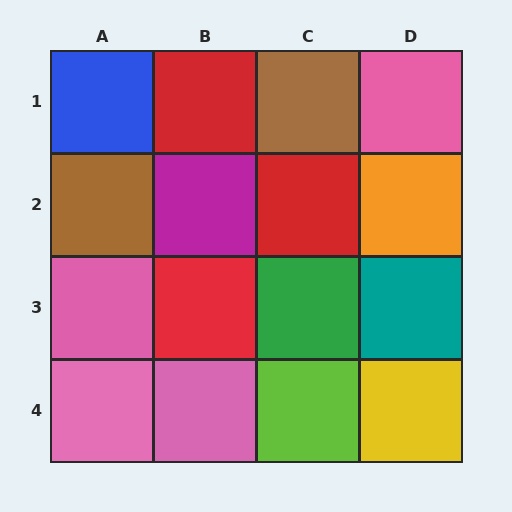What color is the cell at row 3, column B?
Red.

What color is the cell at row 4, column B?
Pink.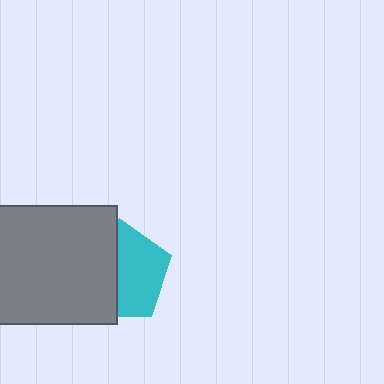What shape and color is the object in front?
The object in front is a gray rectangle.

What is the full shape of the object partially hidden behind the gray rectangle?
The partially hidden object is a cyan pentagon.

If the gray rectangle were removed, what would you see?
You would see the complete cyan pentagon.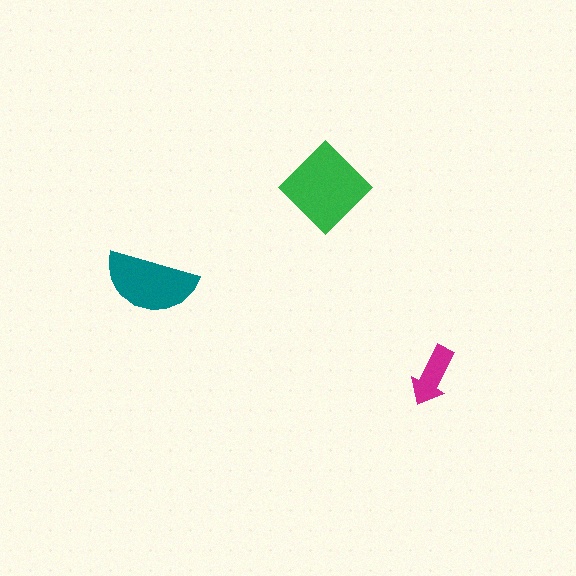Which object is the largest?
The green diamond.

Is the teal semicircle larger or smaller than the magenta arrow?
Larger.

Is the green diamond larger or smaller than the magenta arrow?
Larger.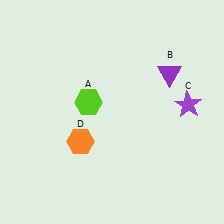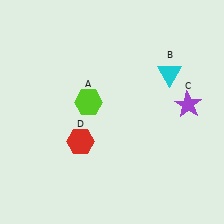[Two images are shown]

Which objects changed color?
B changed from purple to cyan. D changed from orange to red.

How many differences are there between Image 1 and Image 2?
There are 2 differences between the two images.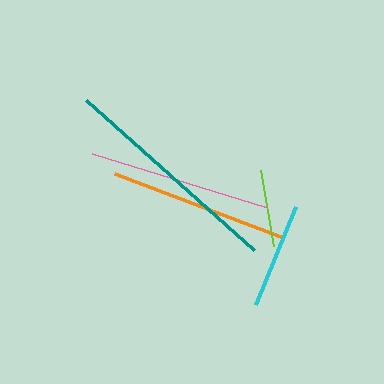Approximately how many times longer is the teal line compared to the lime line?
The teal line is approximately 2.9 times the length of the lime line.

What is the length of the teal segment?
The teal segment is approximately 226 pixels long.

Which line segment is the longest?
The teal line is the longest at approximately 226 pixels.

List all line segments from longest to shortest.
From longest to shortest: teal, pink, orange, cyan, lime.